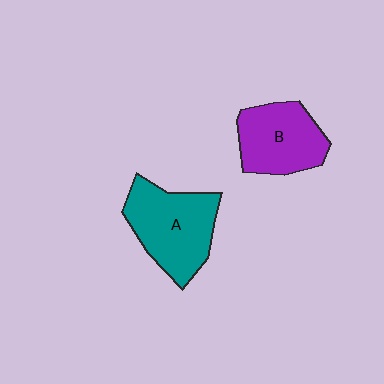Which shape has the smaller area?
Shape B (purple).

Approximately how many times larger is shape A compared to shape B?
Approximately 1.2 times.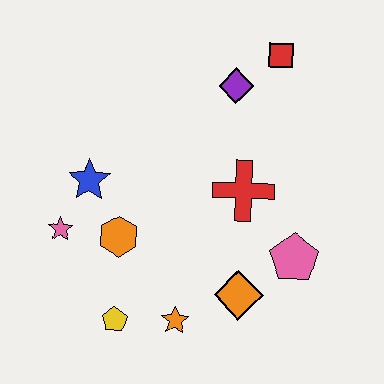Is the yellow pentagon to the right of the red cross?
No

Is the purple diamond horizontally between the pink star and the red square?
Yes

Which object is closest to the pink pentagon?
The orange diamond is closest to the pink pentagon.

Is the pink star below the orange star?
No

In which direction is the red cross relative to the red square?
The red cross is below the red square.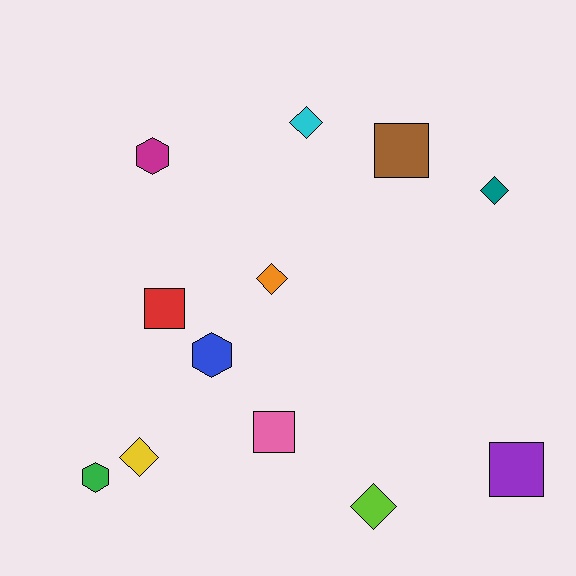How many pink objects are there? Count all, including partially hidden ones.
There is 1 pink object.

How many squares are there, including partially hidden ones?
There are 4 squares.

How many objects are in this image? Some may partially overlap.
There are 12 objects.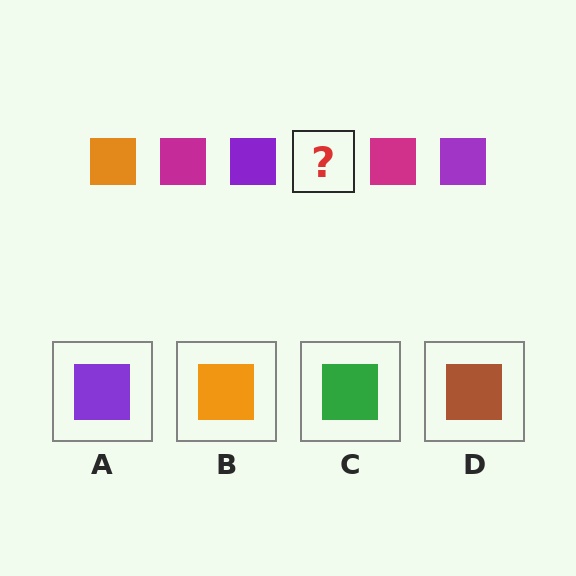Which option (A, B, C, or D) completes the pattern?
B.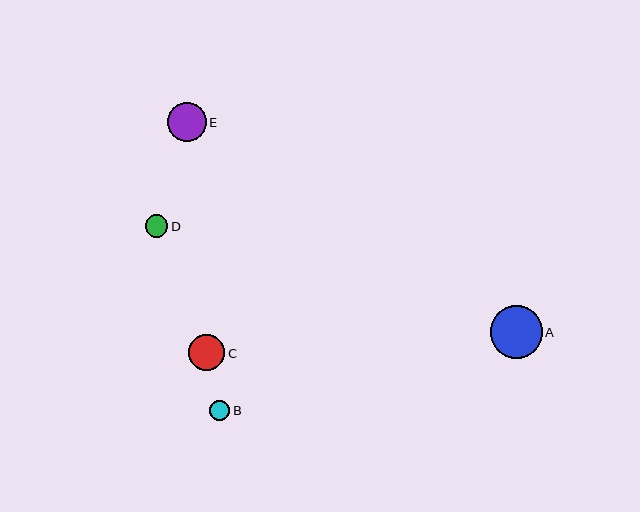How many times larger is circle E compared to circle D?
Circle E is approximately 1.7 times the size of circle D.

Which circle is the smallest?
Circle B is the smallest with a size of approximately 21 pixels.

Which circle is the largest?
Circle A is the largest with a size of approximately 52 pixels.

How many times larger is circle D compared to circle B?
Circle D is approximately 1.1 times the size of circle B.